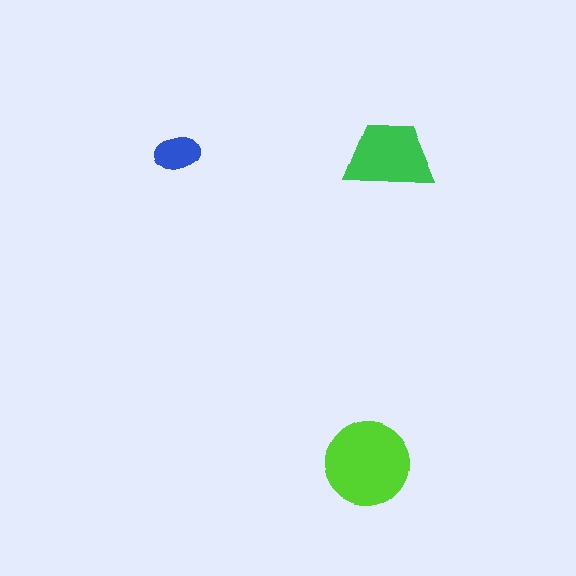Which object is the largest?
The lime circle.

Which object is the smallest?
The blue ellipse.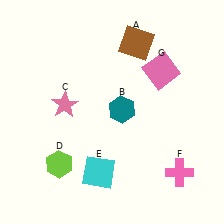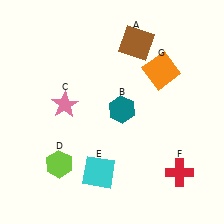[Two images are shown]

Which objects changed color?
F changed from pink to red. G changed from pink to orange.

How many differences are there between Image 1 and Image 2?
There are 2 differences between the two images.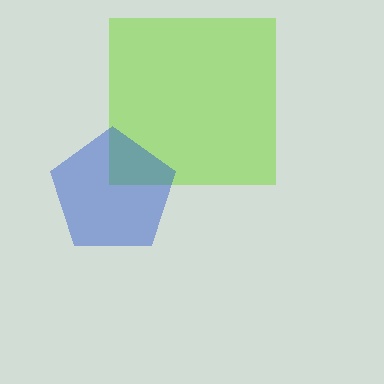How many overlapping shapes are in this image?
There are 2 overlapping shapes in the image.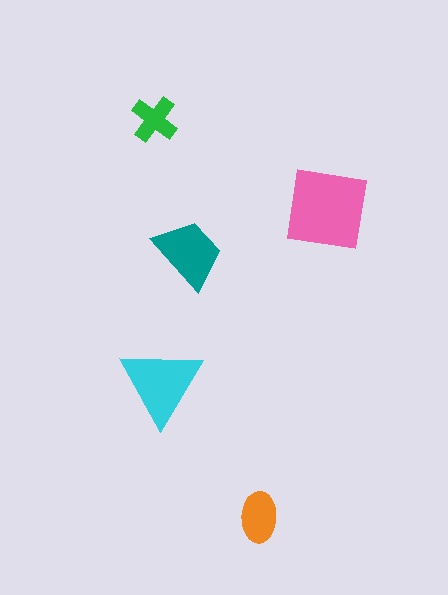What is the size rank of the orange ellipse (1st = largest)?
4th.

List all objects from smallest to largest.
The green cross, the orange ellipse, the teal trapezoid, the cyan triangle, the pink square.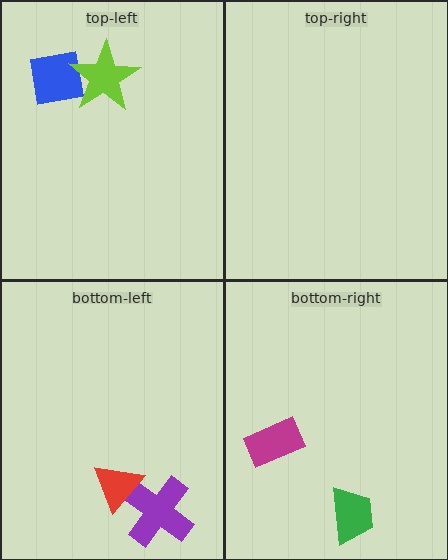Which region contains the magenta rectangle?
The bottom-right region.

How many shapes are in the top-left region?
2.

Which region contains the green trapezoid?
The bottom-right region.